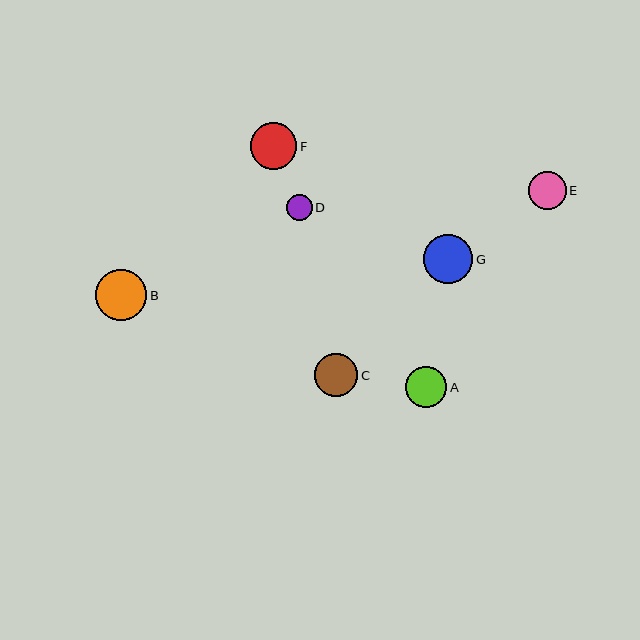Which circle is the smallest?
Circle D is the smallest with a size of approximately 26 pixels.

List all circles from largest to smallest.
From largest to smallest: B, G, F, C, A, E, D.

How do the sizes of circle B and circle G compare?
Circle B and circle G are approximately the same size.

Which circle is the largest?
Circle B is the largest with a size of approximately 51 pixels.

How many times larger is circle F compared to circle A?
Circle F is approximately 1.1 times the size of circle A.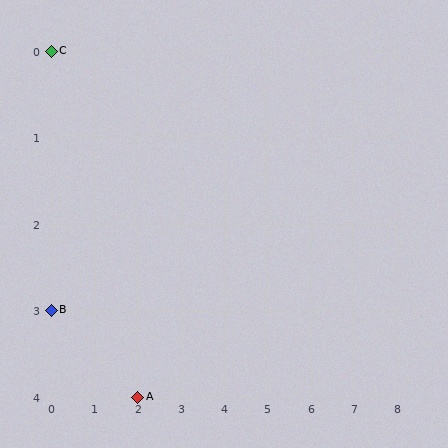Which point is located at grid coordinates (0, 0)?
Point C is at (0, 0).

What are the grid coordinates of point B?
Point B is at grid coordinates (0, 3).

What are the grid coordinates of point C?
Point C is at grid coordinates (0, 0).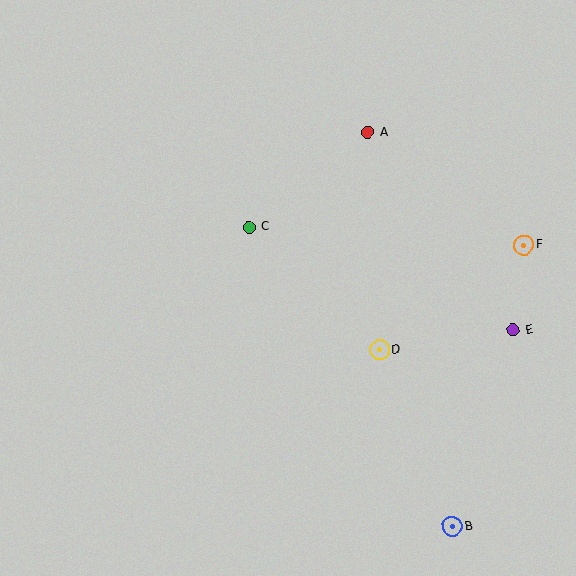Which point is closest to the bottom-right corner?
Point B is closest to the bottom-right corner.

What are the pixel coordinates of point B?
Point B is at (453, 527).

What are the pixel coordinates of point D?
Point D is at (380, 350).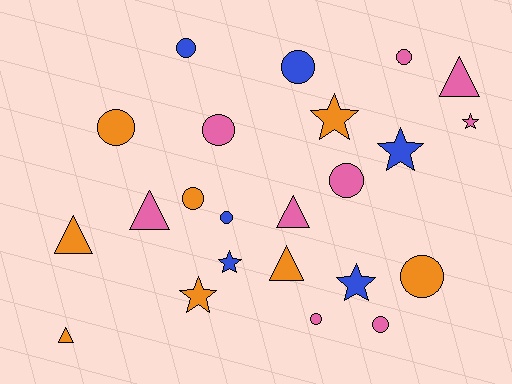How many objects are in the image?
There are 23 objects.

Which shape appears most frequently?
Circle, with 11 objects.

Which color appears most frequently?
Pink, with 9 objects.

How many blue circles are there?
There are 3 blue circles.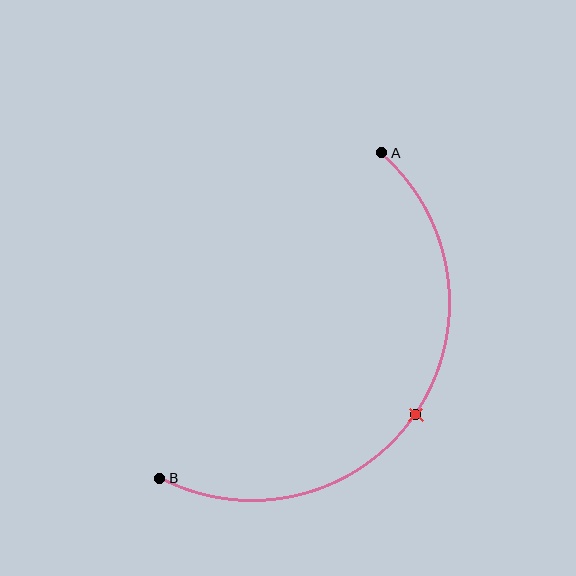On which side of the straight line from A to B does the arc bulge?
The arc bulges below and to the right of the straight line connecting A and B.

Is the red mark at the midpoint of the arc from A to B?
Yes. The red mark lies on the arc at equal arc-length from both A and B — it is the arc midpoint.